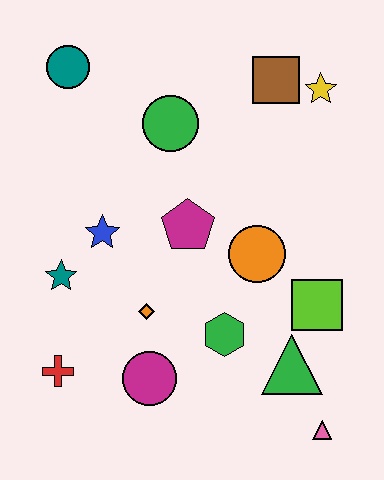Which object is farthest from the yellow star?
The red cross is farthest from the yellow star.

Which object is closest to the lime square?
The green triangle is closest to the lime square.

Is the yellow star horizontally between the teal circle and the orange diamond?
No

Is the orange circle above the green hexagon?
Yes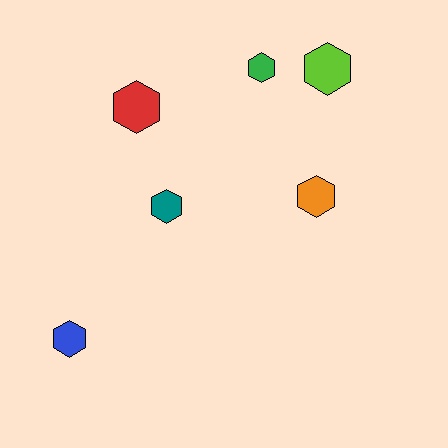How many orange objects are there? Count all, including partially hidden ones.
There is 1 orange object.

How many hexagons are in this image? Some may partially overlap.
There are 6 hexagons.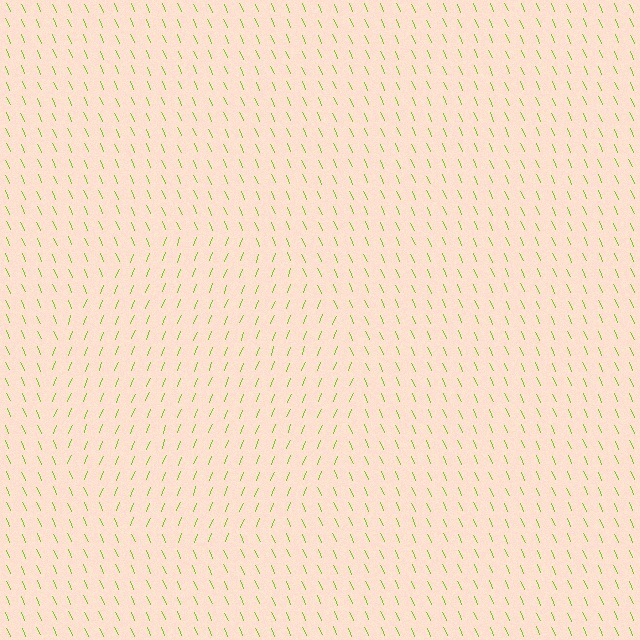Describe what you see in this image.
The image is filled with small lime line segments. A circle region in the image has lines oriented differently from the surrounding lines, creating a visible texture boundary.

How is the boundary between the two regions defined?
The boundary is defined purely by a change in line orientation (approximately 45 degrees difference). All lines are the same color and thickness.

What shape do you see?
I see a circle.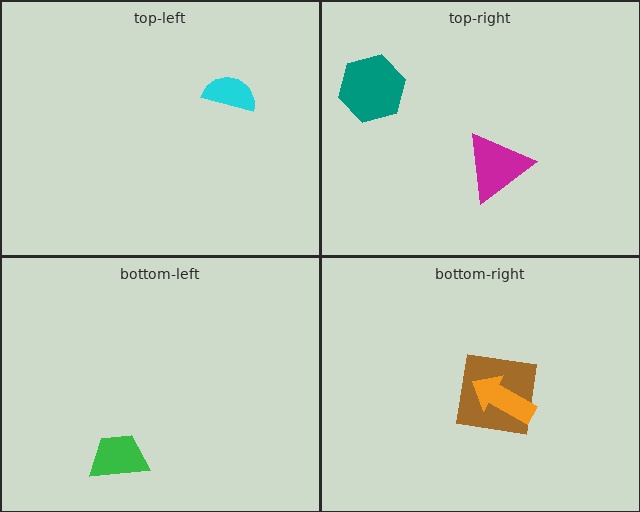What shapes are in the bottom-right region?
The brown square, the orange arrow.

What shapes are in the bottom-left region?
The green trapezoid.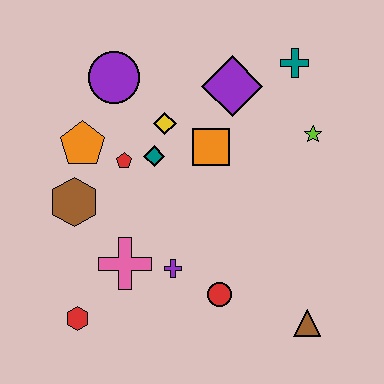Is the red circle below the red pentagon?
Yes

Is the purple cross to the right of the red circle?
No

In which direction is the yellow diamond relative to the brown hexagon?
The yellow diamond is to the right of the brown hexagon.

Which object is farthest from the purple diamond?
The red hexagon is farthest from the purple diamond.